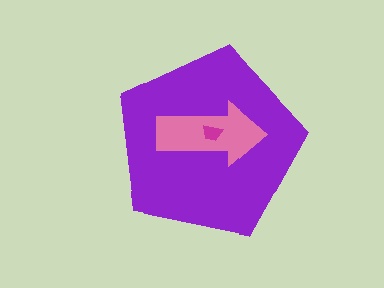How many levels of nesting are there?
3.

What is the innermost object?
The magenta trapezoid.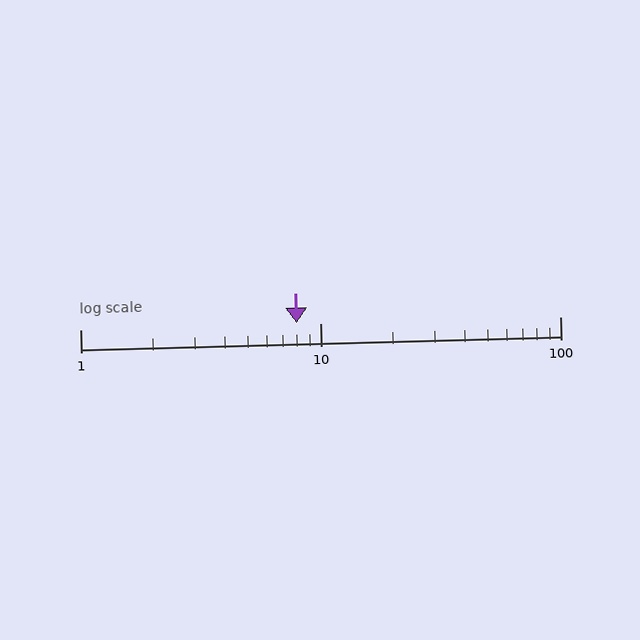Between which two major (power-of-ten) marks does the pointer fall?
The pointer is between 1 and 10.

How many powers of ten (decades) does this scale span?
The scale spans 2 decades, from 1 to 100.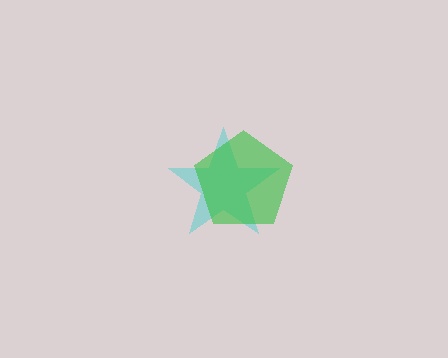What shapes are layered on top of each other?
The layered shapes are: a cyan star, a green pentagon.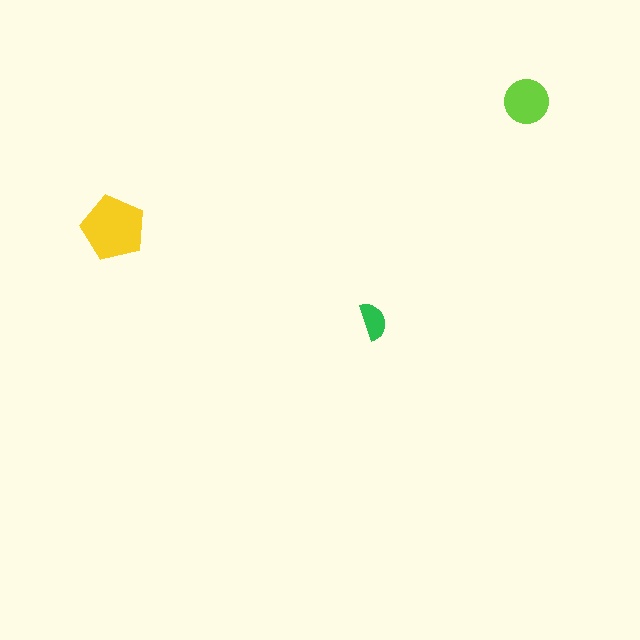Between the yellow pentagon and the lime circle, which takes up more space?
The yellow pentagon.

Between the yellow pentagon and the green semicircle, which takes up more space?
The yellow pentagon.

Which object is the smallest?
The green semicircle.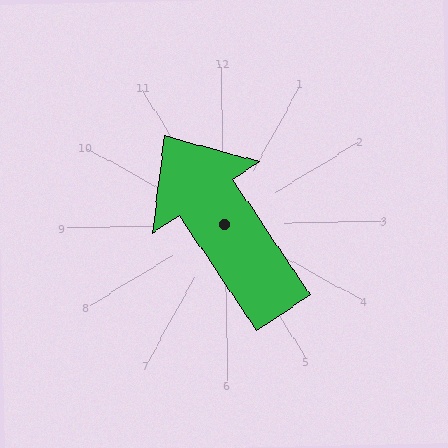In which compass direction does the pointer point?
Northwest.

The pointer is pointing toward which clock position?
Roughly 11 o'clock.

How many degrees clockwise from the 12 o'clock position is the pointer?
Approximately 328 degrees.